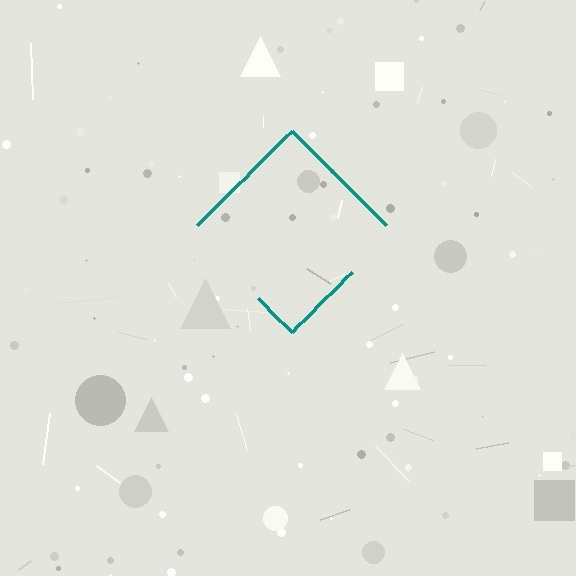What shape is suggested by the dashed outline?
The dashed outline suggests a diamond.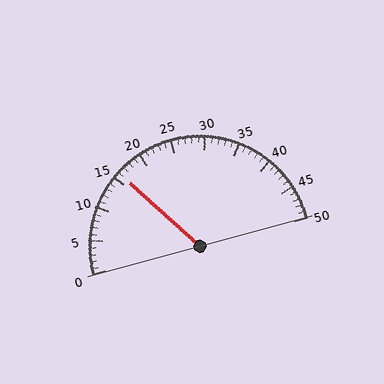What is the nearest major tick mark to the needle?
The nearest major tick mark is 15.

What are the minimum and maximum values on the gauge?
The gauge ranges from 0 to 50.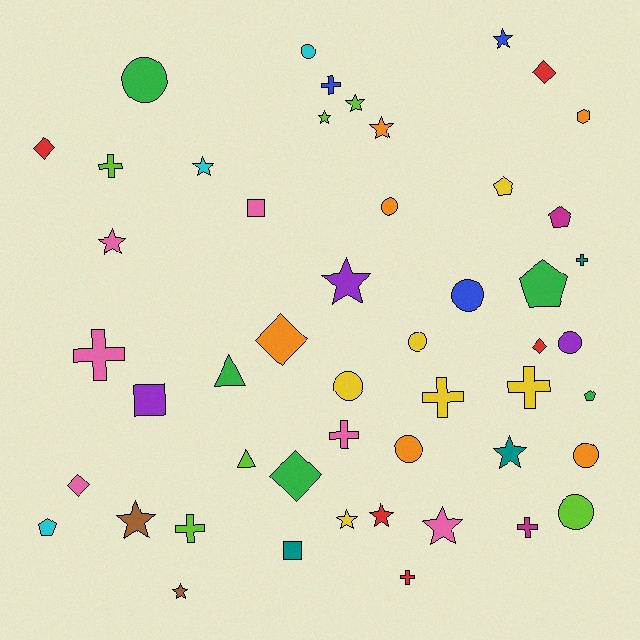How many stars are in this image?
There are 13 stars.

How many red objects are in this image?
There are 5 red objects.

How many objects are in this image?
There are 50 objects.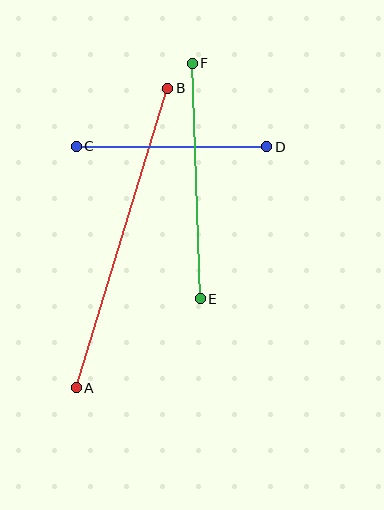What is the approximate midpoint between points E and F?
The midpoint is at approximately (196, 181) pixels.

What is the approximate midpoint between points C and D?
The midpoint is at approximately (171, 146) pixels.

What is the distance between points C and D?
The distance is approximately 191 pixels.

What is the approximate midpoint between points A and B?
The midpoint is at approximately (122, 238) pixels.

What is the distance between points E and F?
The distance is approximately 236 pixels.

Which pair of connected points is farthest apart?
Points A and B are farthest apart.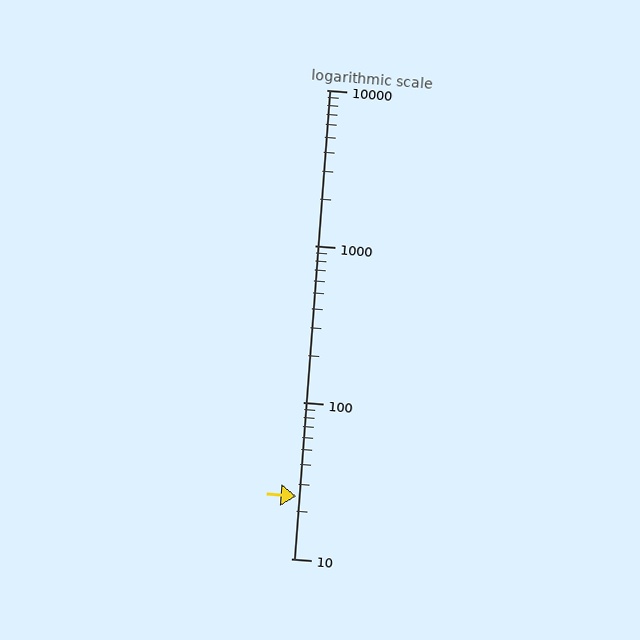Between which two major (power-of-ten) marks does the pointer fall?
The pointer is between 10 and 100.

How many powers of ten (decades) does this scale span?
The scale spans 3 decades, from 10 to 10000.